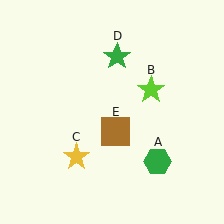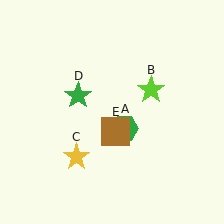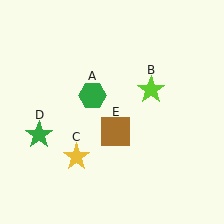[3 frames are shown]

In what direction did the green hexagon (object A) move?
The green hexagon (object A) moved up and to the left.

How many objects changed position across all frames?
2 objects changed position: green hexagon (object A), green star (object D).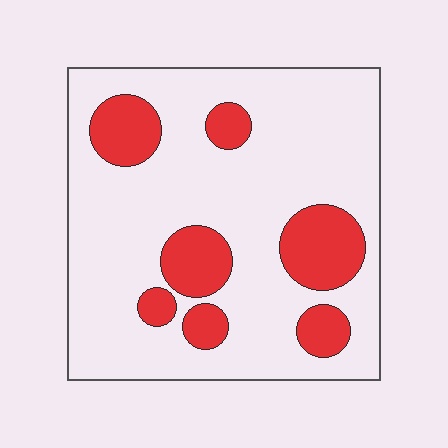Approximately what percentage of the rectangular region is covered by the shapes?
Approximately 20%.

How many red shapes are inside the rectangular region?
7.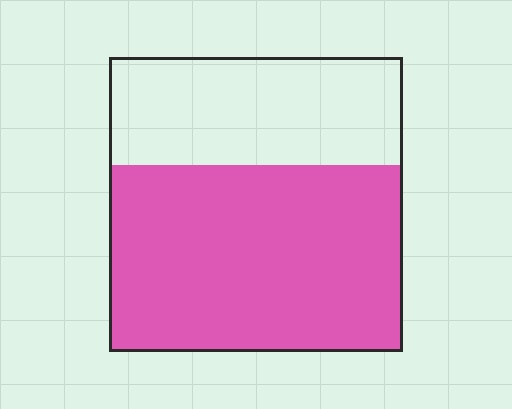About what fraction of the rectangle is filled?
About five eighths (5/8).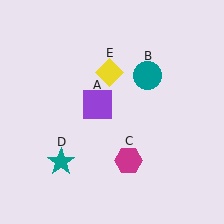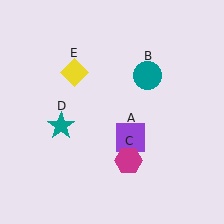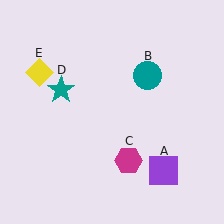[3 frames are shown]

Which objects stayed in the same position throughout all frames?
Teal circle (object B) and magenta hexagon (object C) remained stationary.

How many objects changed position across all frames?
3 objects changed position: purple square (object A), teal star (object D), yellow diamond (object E).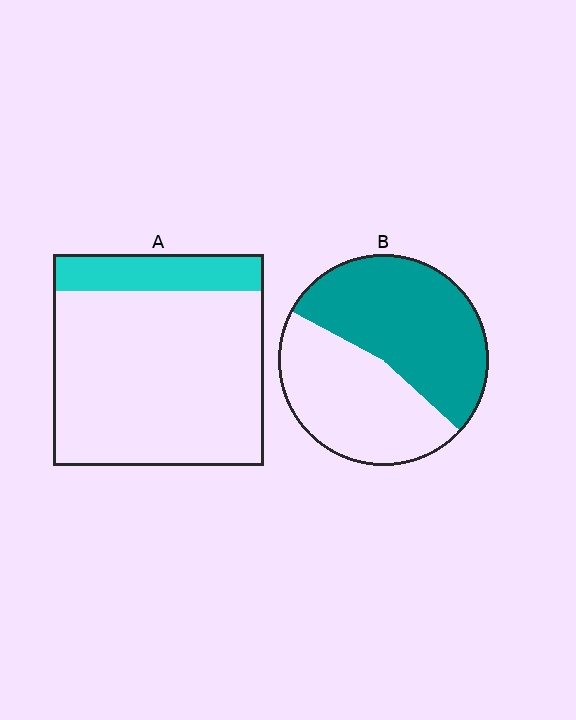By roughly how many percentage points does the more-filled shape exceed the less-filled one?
By roughly 35 percentage points (B over A).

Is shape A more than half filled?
No.